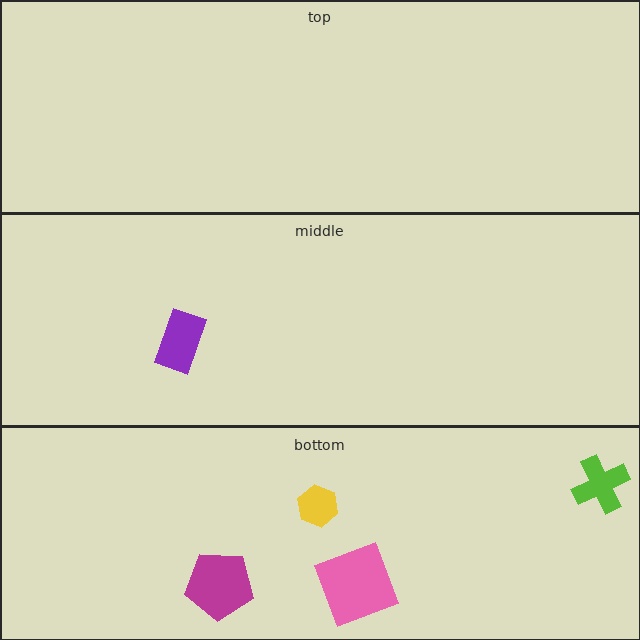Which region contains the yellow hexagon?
The bottom region.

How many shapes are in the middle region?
1.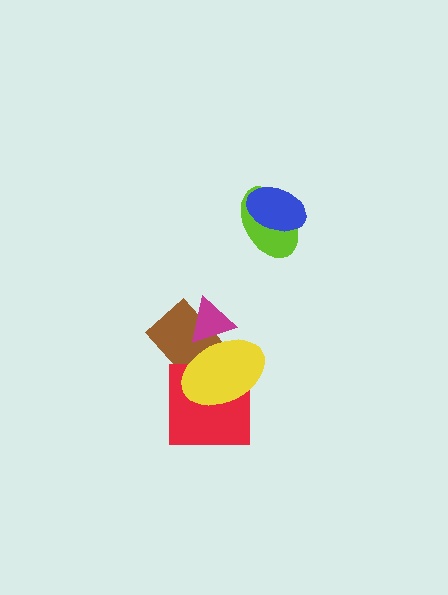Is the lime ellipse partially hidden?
Yes, it is partially covered by another shape.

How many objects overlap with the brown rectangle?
3 objects overlap with the brown rectangle.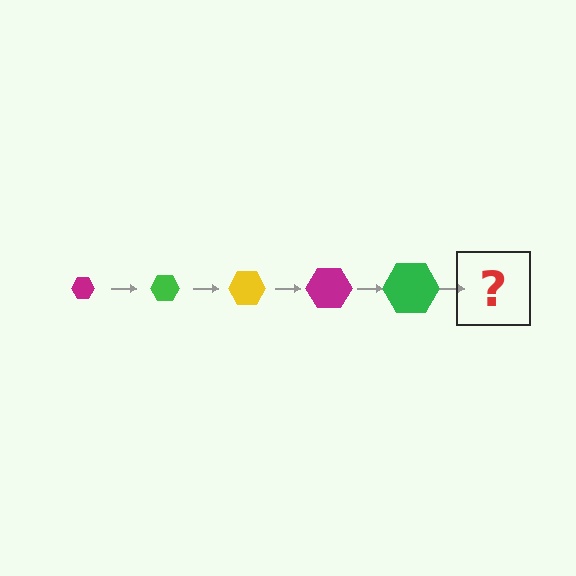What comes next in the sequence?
The next element should be a yellow hexagon, larger than the previous one.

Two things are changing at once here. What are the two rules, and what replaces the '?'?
The two rules are that the hexagon grows larger each step and the color cycles through magenta, green, and yellow. The '?' should be a yellow hexagon, larger than the previous one.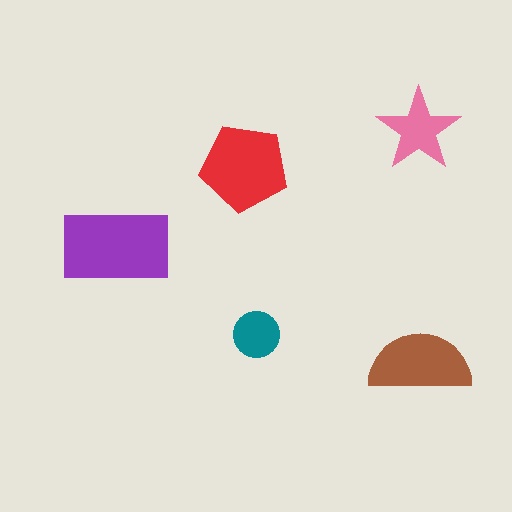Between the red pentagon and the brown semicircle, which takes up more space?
The red pentagon.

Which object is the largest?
The purple rectangle.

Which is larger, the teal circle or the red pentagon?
The red pentagon.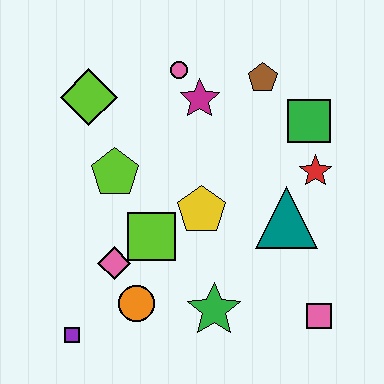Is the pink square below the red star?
Yes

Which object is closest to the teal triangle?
The red star is closest to the teal triangle.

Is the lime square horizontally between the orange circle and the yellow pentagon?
Yes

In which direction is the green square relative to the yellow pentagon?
The green square is to the right of the yellow pentagon.